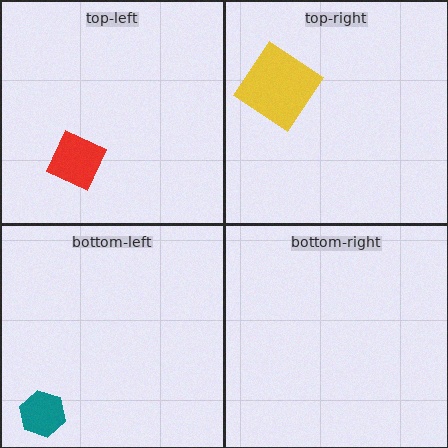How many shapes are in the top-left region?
1.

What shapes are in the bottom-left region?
The teal hexagon.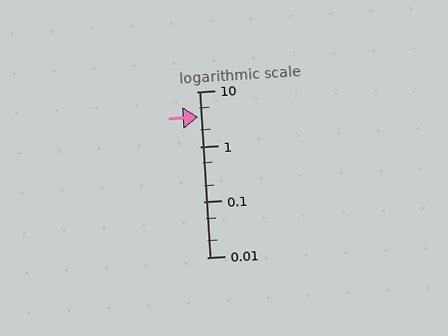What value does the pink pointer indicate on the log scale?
The pointer indicates approximately 3.5.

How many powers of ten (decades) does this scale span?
The scale spans 3 decades, from 0.01 to 10.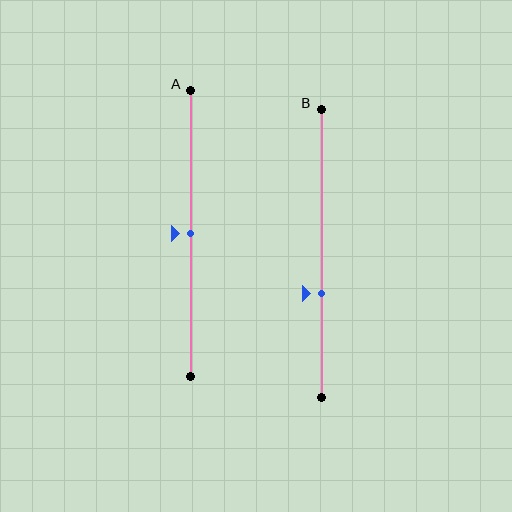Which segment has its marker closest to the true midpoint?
Segment A has its marker closest to the true midpoint.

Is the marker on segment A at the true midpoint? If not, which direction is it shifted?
Yes, the marker on segment A is at the true midpoint.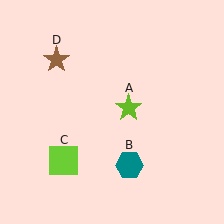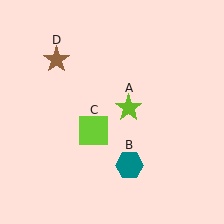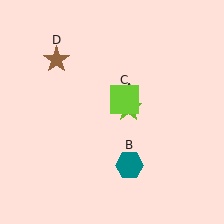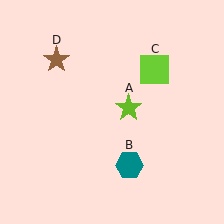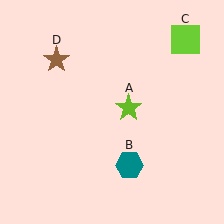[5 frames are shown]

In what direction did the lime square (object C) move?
The lime square (object C) moved up and to the right.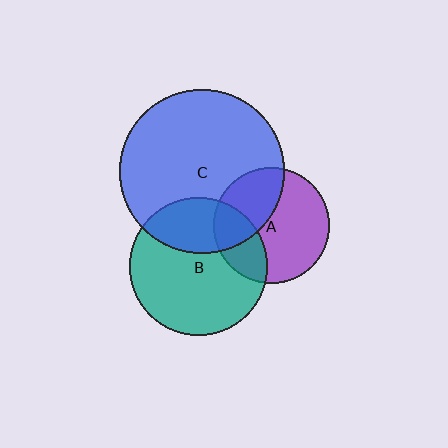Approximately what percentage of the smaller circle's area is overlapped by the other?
Approximately 25%.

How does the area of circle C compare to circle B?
Approximately 1.4 times.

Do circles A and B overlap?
Yes.